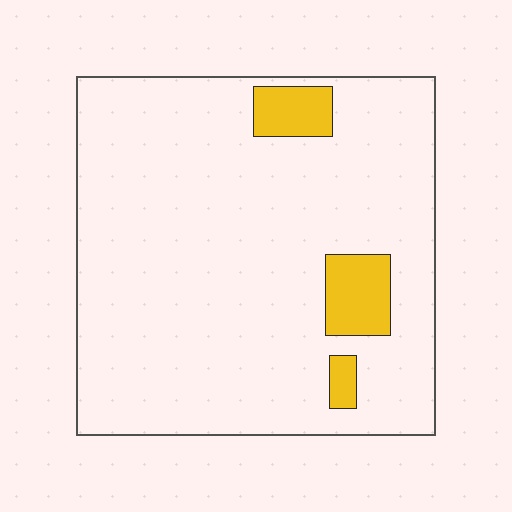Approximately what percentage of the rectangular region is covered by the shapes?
Approximately 10%.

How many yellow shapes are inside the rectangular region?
3.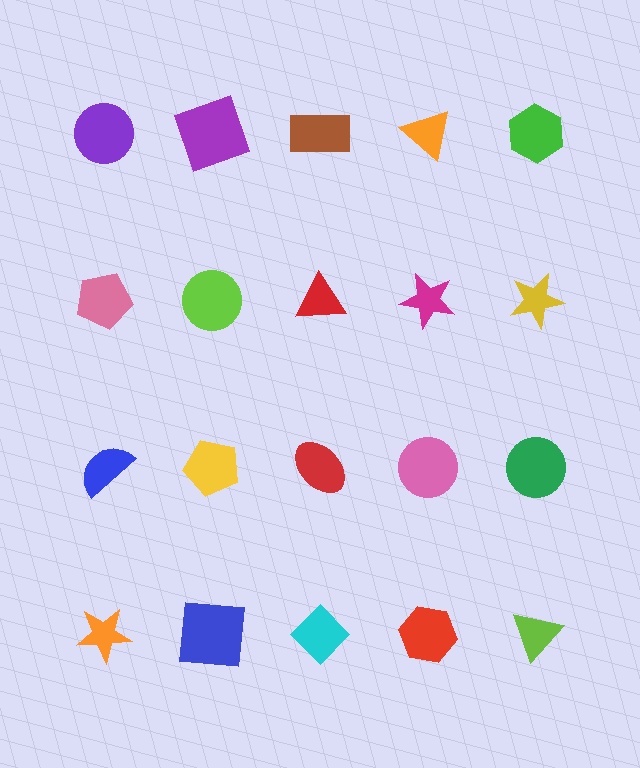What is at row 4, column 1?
An orange star.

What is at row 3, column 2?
A yellow pentagon.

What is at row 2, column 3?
A red triangle.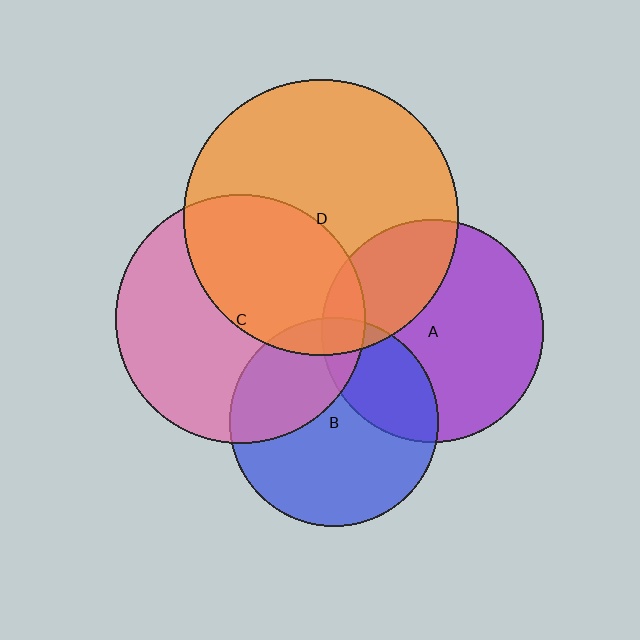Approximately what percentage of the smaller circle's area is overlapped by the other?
Approximately 10%.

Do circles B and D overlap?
Yes.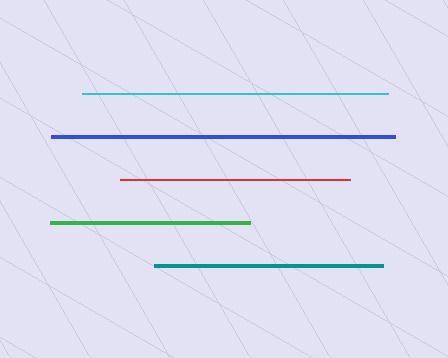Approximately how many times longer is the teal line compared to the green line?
The teal line is approximately 1.1 times the length of the green line.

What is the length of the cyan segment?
The cyan segment is approximately 306 pixels long.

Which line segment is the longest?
The blue line is the longest at approximately 344 pixels.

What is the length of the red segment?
The red segment is approximately 230 pixels long.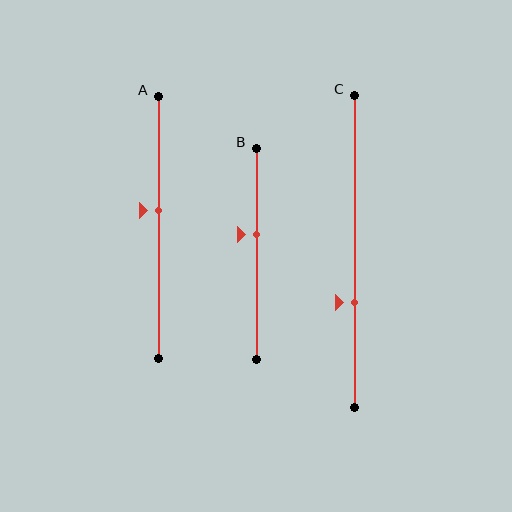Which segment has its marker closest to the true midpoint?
Segment A has its marker closest to the true midpoint.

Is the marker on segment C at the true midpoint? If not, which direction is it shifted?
No, the marker on segment C is shifted downward by about 16% of the segment length.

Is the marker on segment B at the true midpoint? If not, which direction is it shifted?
No, the marker on segment B is shifted upward by about 10% of the segment length.